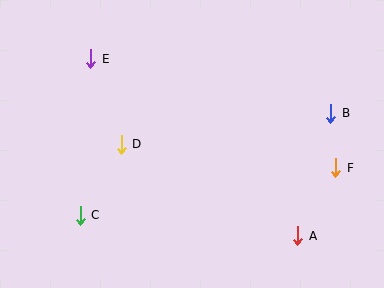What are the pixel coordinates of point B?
Point B is at (331, 113).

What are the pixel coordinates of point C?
Point C is at (80, 215).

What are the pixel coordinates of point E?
Point E is at (91, 59).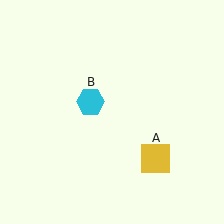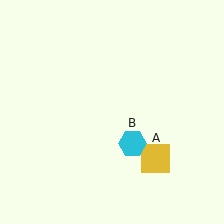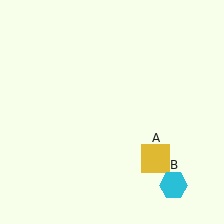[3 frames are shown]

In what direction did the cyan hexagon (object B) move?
The cyan hexagon (object B) moved down and to the right.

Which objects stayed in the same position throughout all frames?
Yellow square (object A) remained stationary.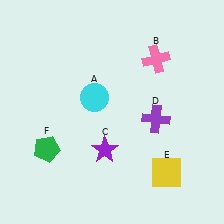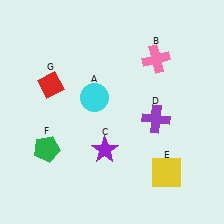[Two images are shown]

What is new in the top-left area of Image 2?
A red diamond (G) was added in the top-left area of Image 2.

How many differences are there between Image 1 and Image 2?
There is 1 difference between the two images.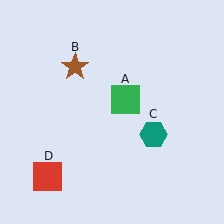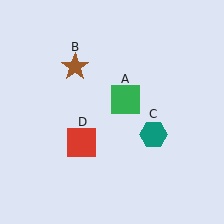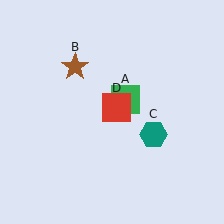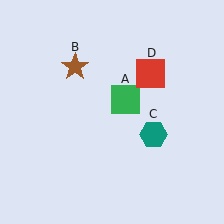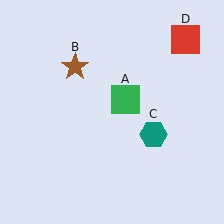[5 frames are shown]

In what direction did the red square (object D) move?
The red square (object D) moved up and to the right.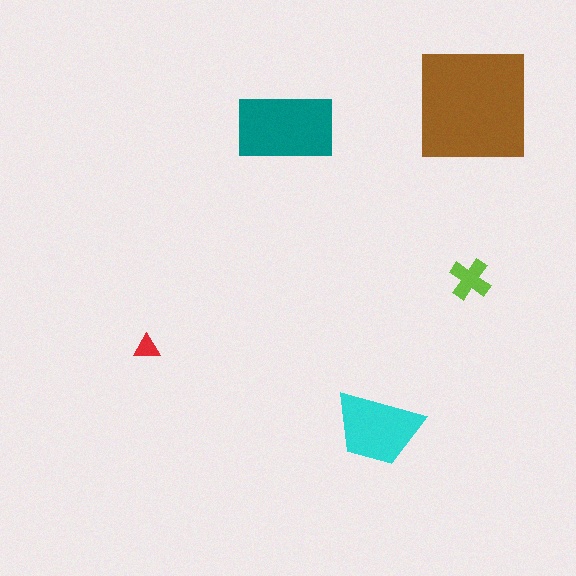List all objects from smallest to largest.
The red triangle, the lime cross, the cyan trapezoid, the teal rectangle, the brown square.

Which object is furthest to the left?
The red triangle is leftmost.